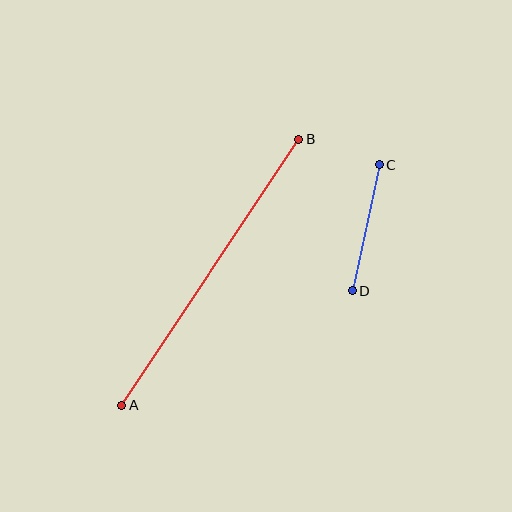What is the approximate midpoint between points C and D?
The midpoint is at approximately (366, 228) pixels.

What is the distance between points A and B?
The distance is approximately 320 pixels.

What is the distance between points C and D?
The distance is approximately 129 pixels.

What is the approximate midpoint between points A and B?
The midpoint is at approximately (210, 272) pixels.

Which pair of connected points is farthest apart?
Points A and B are farthest apart.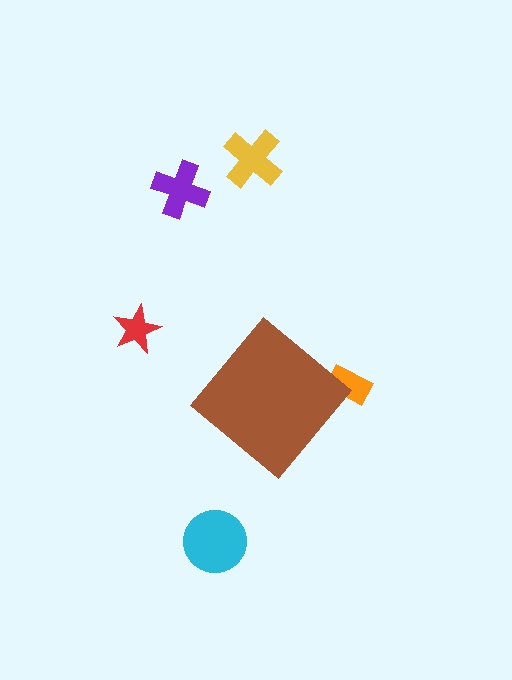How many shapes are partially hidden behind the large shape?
1 shape is partially hidden.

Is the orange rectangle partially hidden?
Yes, the orange rectangle is partially hidden behind the brown diamond.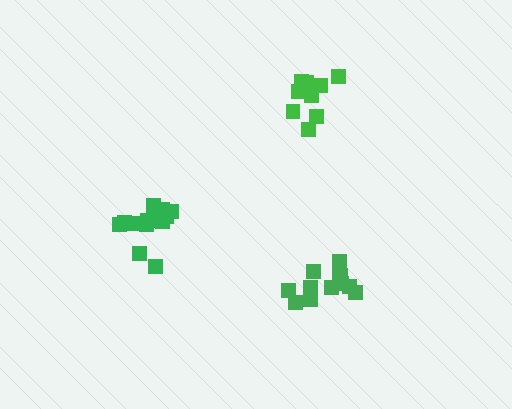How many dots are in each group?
Group 1: 11 dots, Group 2: 12 dots, Group 3: 13 dots (36 total).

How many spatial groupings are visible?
There are 3 spatial groupings.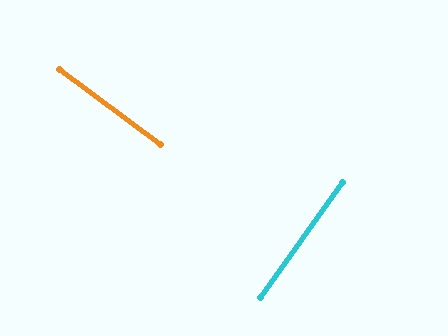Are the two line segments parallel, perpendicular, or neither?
Perpendicular — they meet at approximately 89°.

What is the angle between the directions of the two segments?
Approximately 89 degrees.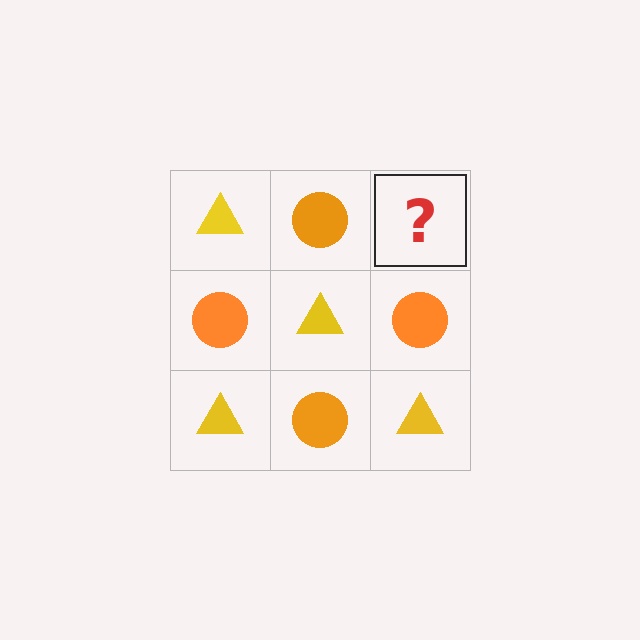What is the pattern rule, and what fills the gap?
The rule is that it alternates yellow triangle and orange circle in a checkerboard pattern. The gap should be filled with a yellow triangle.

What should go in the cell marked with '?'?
The missing cell should contain a yellow triangle.